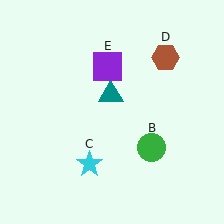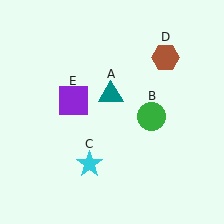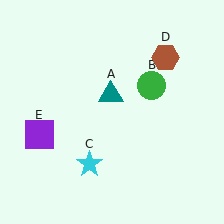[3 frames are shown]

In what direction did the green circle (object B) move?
The green circle (object B) moved up.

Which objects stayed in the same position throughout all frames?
Teal triangle (object A) and cyan star (object C) and brown hexagon (object D) remained stationary.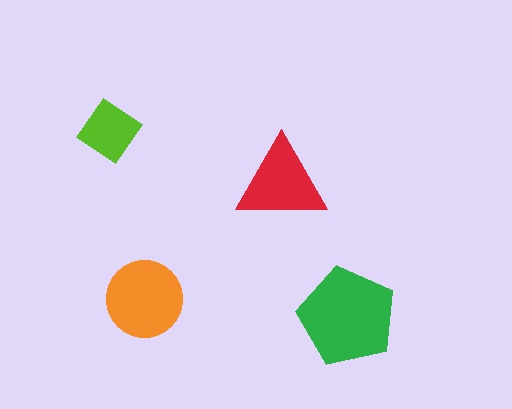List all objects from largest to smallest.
The green pentagon, the orange circle, the red triangle, the lime diamond.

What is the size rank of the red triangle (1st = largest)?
3rd.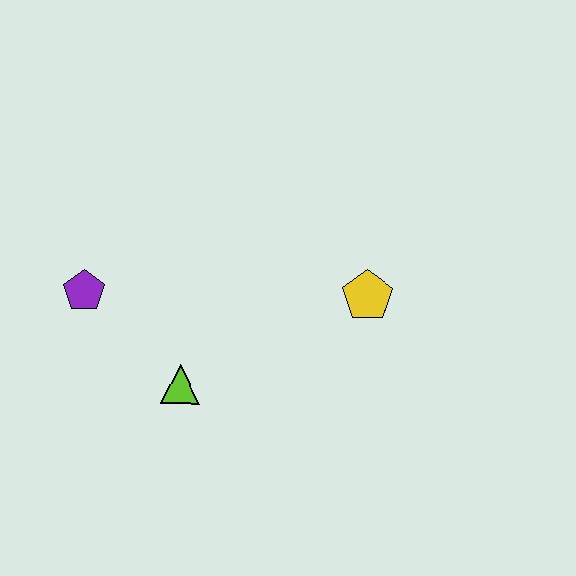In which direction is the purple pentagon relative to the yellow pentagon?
The purple pentagon is to the left of the yellow pentagon.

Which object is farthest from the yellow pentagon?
The purple pentagon is farthest from the yellow pentagon.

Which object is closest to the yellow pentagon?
The lime triangle is closest to the yellow pentagon.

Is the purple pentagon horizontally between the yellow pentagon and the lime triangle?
No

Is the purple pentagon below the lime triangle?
No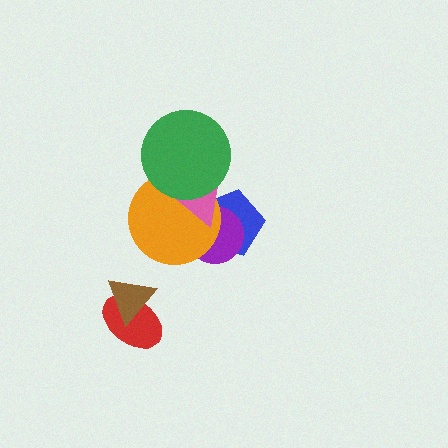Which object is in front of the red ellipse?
The brown triangle is in front of the red ellipse.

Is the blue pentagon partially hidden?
Yes, it is partially covered by another shape.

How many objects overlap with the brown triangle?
1 object overlaps with the brown triangle.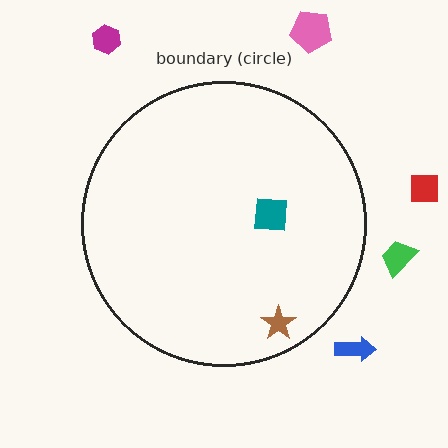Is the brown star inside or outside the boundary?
Inside.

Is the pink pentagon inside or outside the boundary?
Outside.